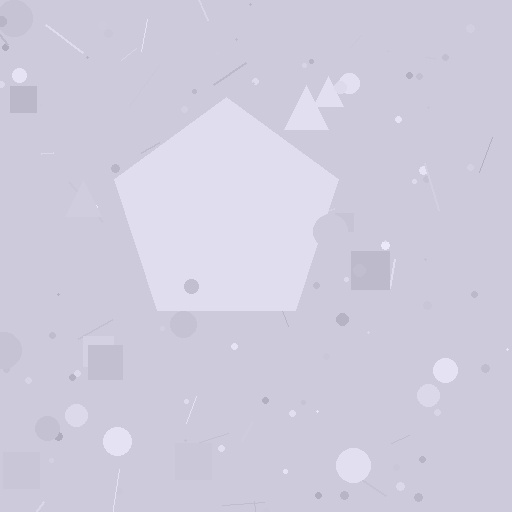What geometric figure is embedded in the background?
A pentagon is embedded in the background.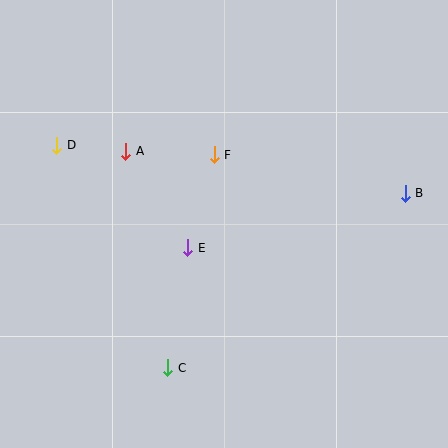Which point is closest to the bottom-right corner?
Point B is closest to the bottom-right corner.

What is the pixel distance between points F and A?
The distance between F and A is 88 pixels.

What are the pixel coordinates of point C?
Point C is at (168, 368).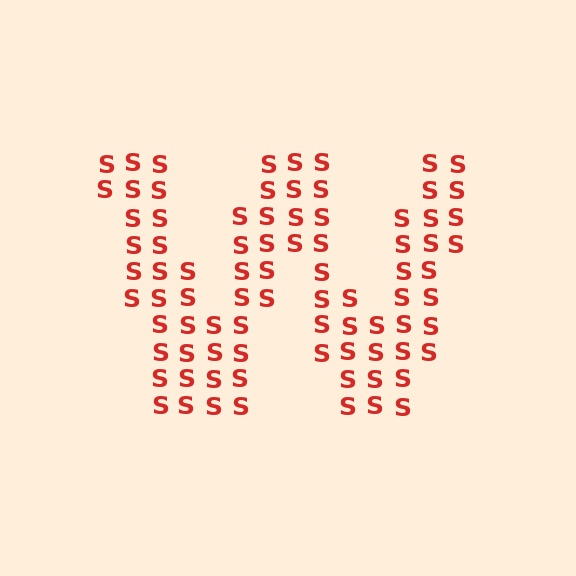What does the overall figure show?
The overall figure shows the letter W.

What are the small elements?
The small elements are letter S's.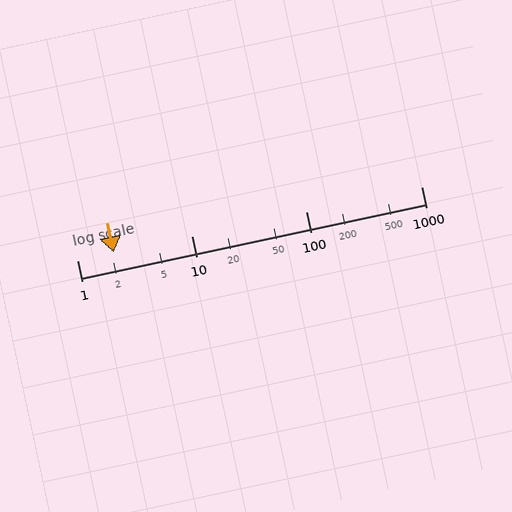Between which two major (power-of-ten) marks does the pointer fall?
The pointer is between 1 and 10.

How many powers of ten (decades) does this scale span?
The scale spans 3 decades, from 1 to 1000.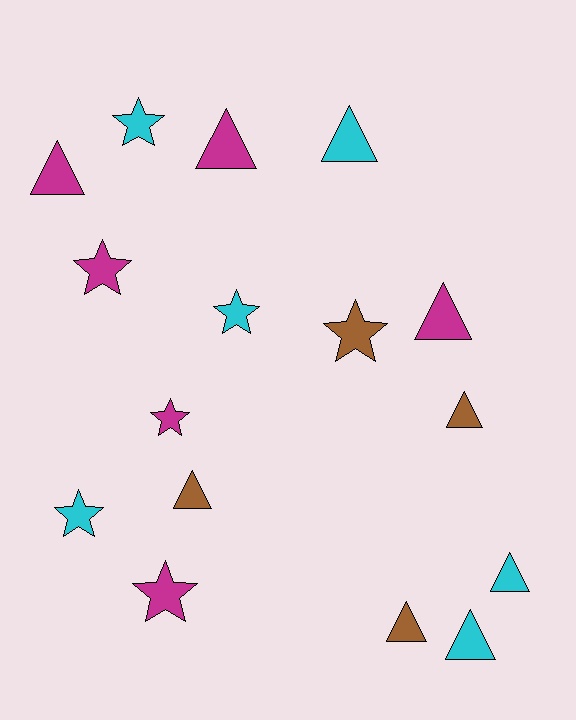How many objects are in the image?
There are 16 objects.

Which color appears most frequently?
Cyan, with 6 objects.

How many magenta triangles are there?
There are 3 magenta triangles.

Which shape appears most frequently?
Triangle, with 9 objects.